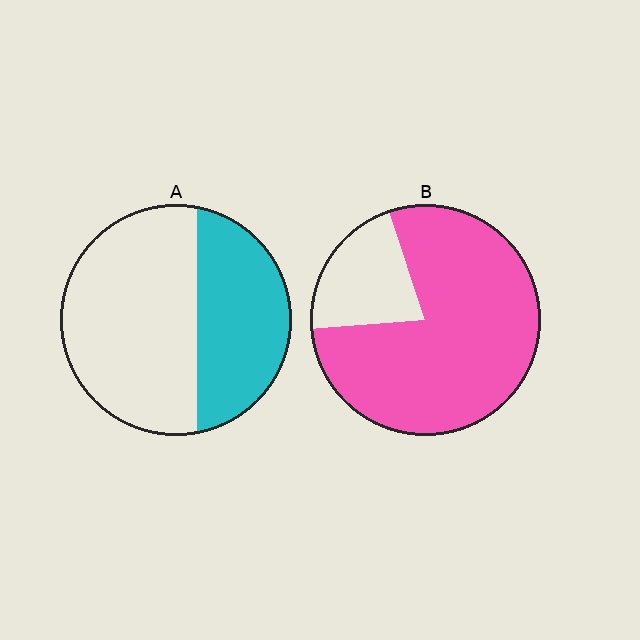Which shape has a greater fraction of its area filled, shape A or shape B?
Shape B.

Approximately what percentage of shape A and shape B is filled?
A is approximately 40% and B is approximately 80%.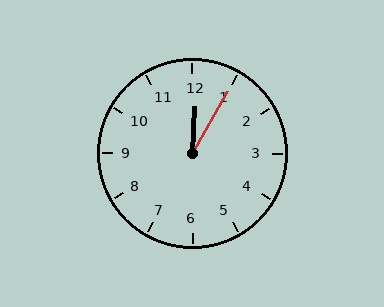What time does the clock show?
12:05.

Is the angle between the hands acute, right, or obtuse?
It is acute.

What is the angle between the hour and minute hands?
Approximately 28 degrees.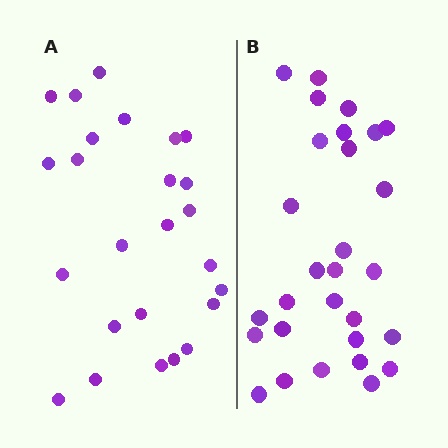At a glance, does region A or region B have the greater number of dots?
Region B (the right region) has more dots.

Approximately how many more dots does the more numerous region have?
Region B has about 4 more dots than region A.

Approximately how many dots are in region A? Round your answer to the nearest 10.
About 20 dots. (The exact count is 25, which rounds to 20.)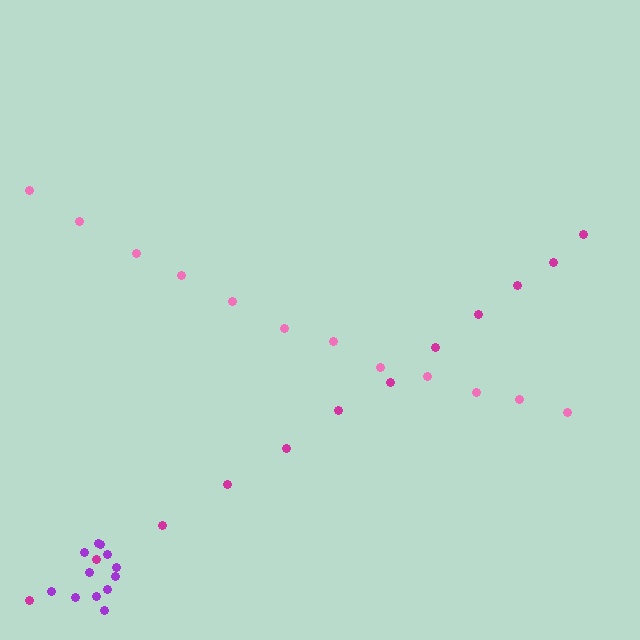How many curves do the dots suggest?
There are 3 distinct paths.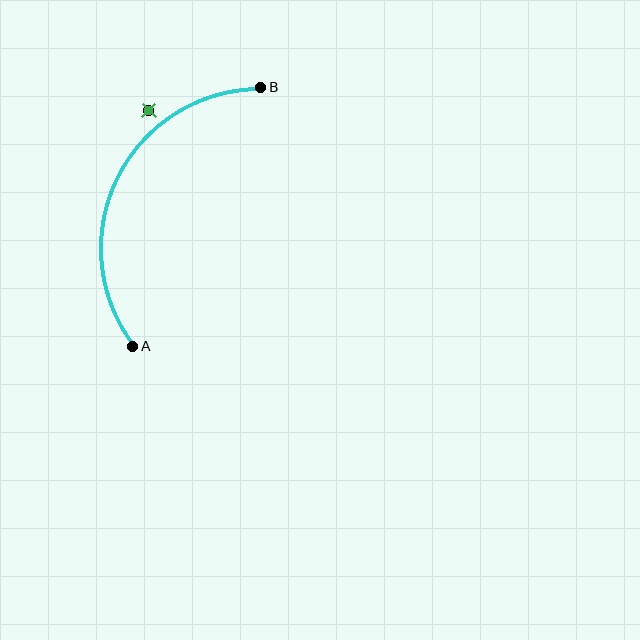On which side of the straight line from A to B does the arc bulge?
The arc bulges to the left of the straight line connecting A and B.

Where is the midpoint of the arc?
The arc midpoint is the point on the curve farthest from the straight line joining A and B. It sits to the left of that line.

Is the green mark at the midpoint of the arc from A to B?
No — the green mark does not lie on the arc at all. It sits slightly outside the curve.